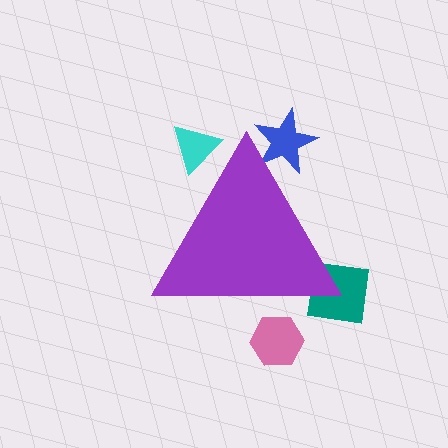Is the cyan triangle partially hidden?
Yes, the cyan triangle is partially hidden behind the purple triangle.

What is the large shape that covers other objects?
A purple triangle.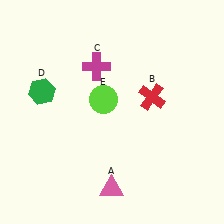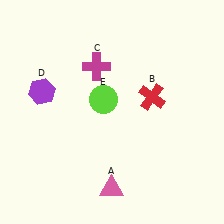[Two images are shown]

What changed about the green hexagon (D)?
In Image 1, D is green. In Image 2, it changed to purple.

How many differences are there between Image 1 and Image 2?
There is 1 difference between the two images.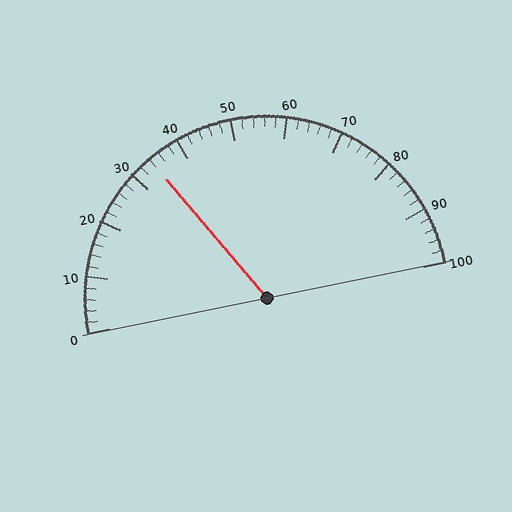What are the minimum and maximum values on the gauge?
The gauge ranges from 0 to 100.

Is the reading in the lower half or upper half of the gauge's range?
The reading is in the lower half of the range (0 to 100).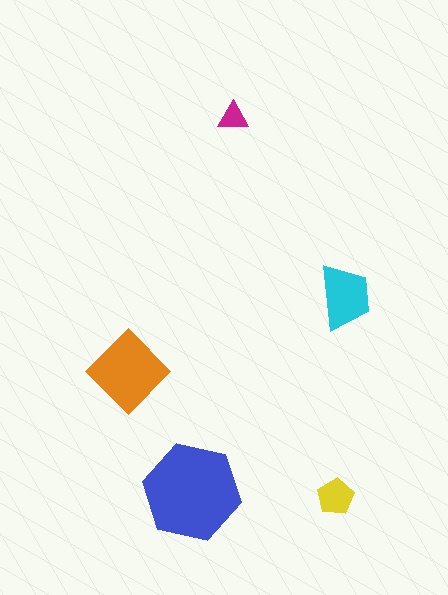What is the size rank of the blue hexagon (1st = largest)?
1st.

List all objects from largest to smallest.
The blue hexagon, the orange diamond, the cyan trapezoid, the yellow pentagon, the magenta triangle.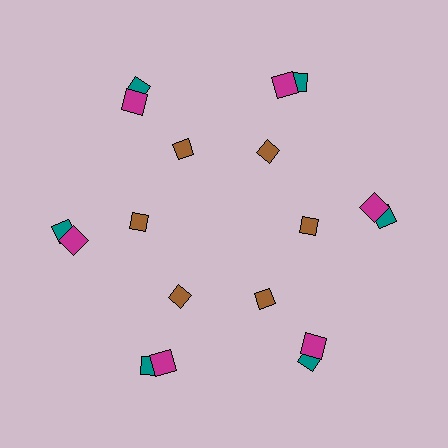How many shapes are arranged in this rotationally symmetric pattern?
There are 18 shapes, arranged in 6 groups of 3.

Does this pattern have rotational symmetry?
Yes, this pattern has 6-fold rotational symmetry. It looks the same after rotating 60 degrees around the center.